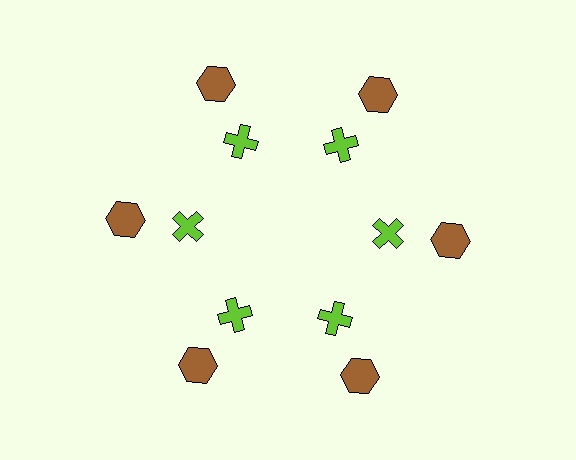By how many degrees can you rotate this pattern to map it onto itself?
The pattern maps onto itself every 60 degrees of rotation.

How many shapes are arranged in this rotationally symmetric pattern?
There are 12 shapes, arranged in 6 groups of 2.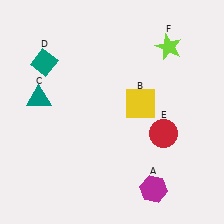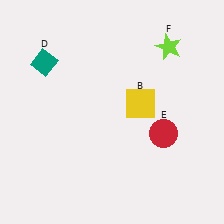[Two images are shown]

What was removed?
The magenta hexagon (A), the teal triangle (C) were removed in Image 2.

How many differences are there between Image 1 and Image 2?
There are 2 differences between the two images.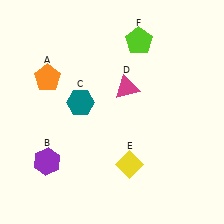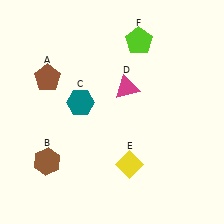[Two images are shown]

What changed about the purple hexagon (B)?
In Image 1, B is purple. In Image 2, it changed to brown.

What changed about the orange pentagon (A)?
In Image 1, A is orange. In Image 2, it changed to brown.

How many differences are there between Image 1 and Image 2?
There are 2 differences between the two images.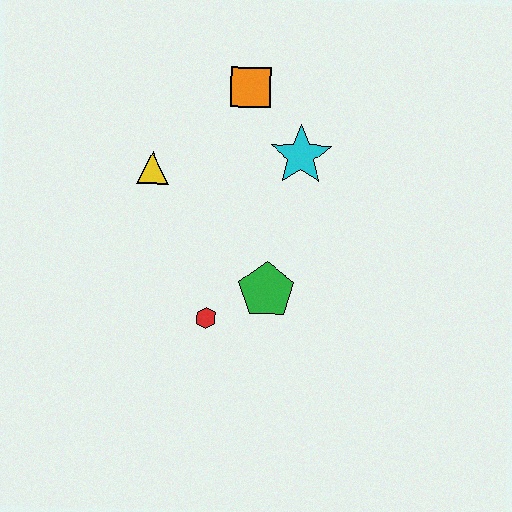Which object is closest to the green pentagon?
The red hexagon is closest to the green pentagon.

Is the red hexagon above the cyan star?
No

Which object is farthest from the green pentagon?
The orange square is farthest from the green pentagon.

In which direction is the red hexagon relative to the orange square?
The red hexagon is below the orange square.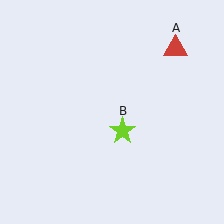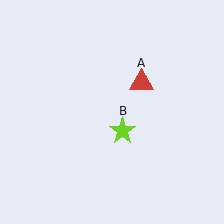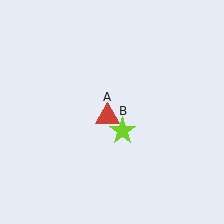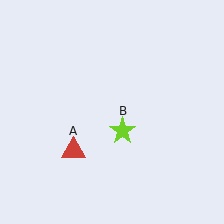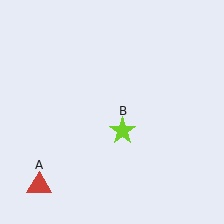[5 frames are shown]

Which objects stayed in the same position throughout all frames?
Lime star (object B) remained stationary.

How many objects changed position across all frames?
1 object changed position: red triangle (object A).